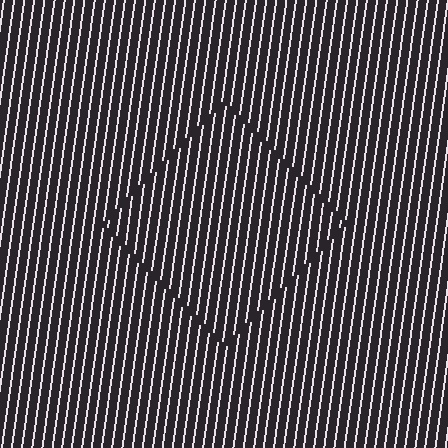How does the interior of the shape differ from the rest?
The interior of the shape contains the same grating, shifted by half a period — the contour is defined by the phase discontinuity where line-ends from the inner and outer gratings abut.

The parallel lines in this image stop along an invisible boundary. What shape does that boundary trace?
An illusory square. The interior of the shape contains the same grating, shifted by half a period — the contour is defined by the phase discontinuity where line-ends from the inner and outer gratings abut.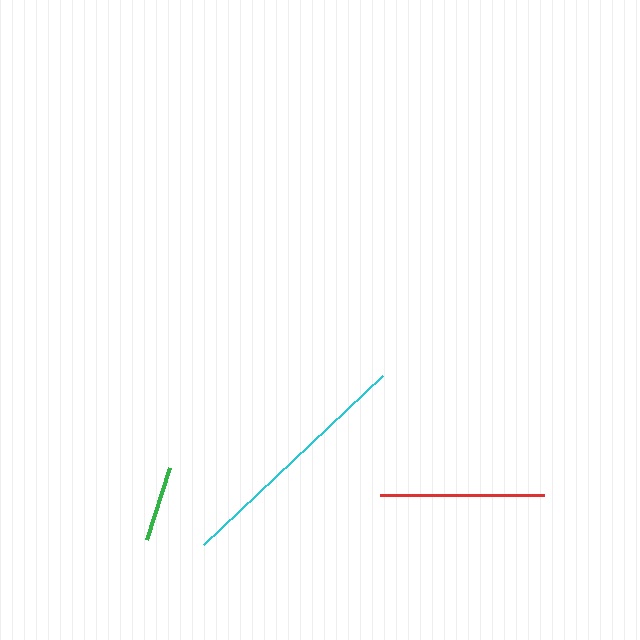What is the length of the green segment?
The green segment is approximately 76 pixels long.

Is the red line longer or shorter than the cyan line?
The cyan line is longer than the red line.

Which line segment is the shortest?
The green line is the shortest at approximately 76 pixels.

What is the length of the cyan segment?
The cyan segment is approximately 246 pixels long.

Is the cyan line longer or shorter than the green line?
The cyan line is longer than the green line.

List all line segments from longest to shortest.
From longest to shortest: cyan, red, green.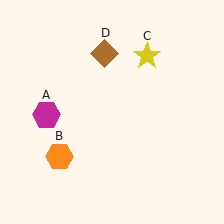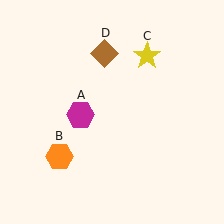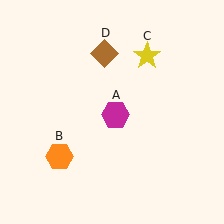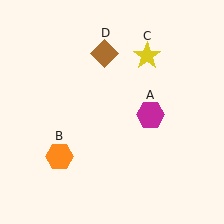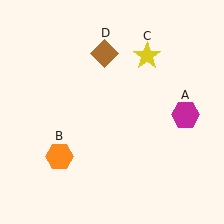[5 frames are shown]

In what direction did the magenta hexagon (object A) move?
The magenta hexagon (object A) moved right.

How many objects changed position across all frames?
1 object changed position: magenta hexagon (object A).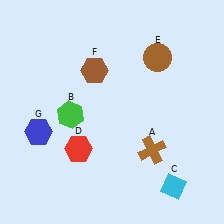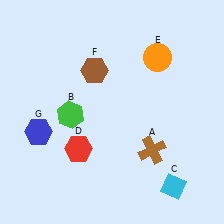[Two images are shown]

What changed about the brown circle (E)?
In Image 1, E is brown. In Image 2, it changed to orange.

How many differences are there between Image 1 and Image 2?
There is 1 difference between the two images.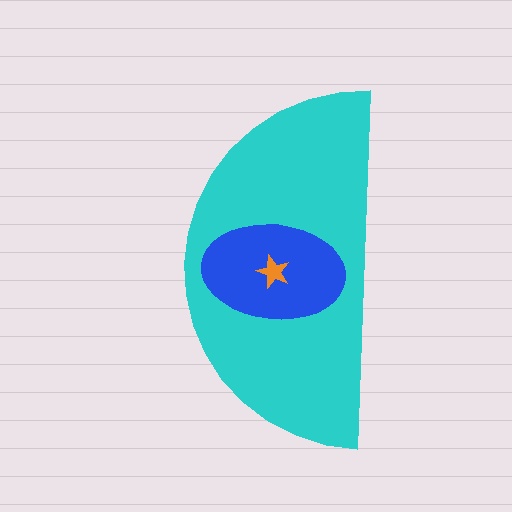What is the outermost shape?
The cyan semicircle.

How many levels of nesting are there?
3.